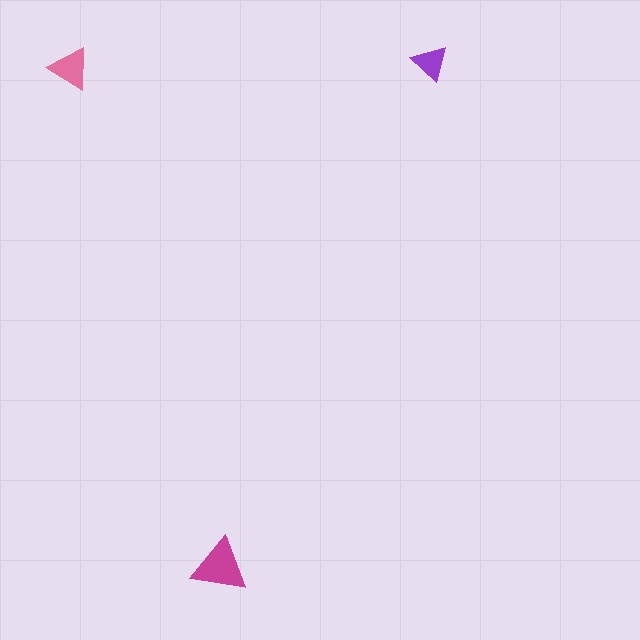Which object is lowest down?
The magenta triangle is bottommost.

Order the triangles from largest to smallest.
the magenta one, the pink one, the purple one.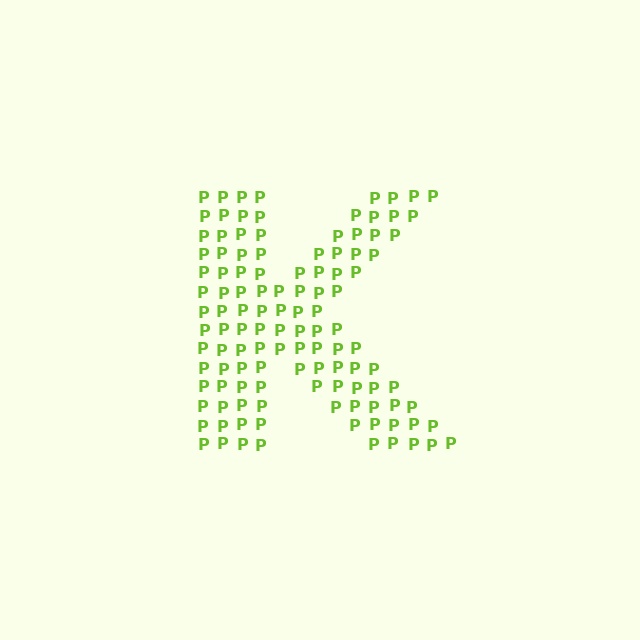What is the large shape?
The large shape is the letter K.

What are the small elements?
The small elements are letter P's.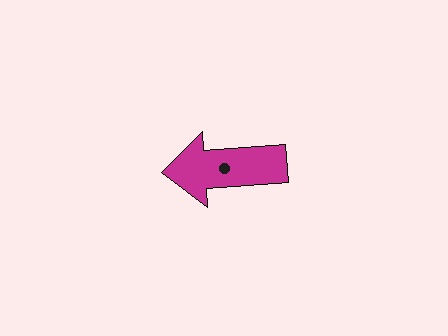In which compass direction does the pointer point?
West.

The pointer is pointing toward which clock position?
Roughly 9 o'clock.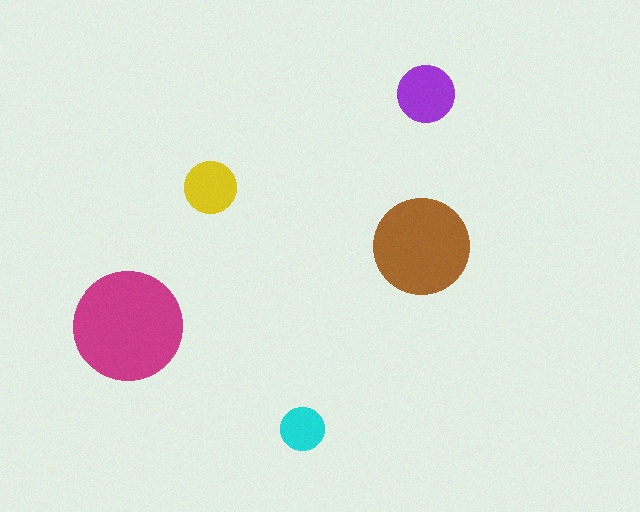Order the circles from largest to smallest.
the magenta one, the brown one, the purple one, the yellow one, the cyan one.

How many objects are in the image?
There are 5 objects in the image.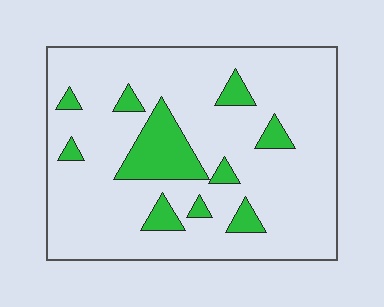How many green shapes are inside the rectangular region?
10.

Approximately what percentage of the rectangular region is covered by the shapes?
Approximately 15%.